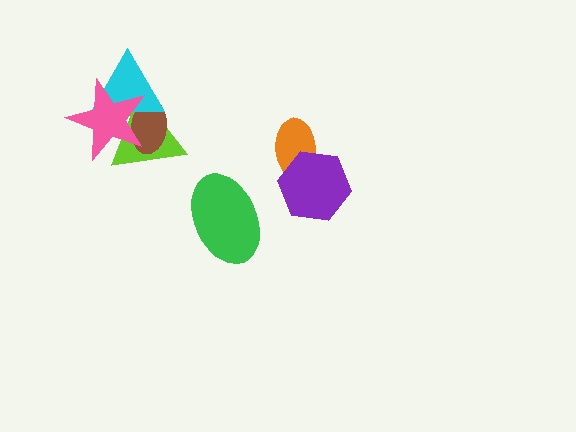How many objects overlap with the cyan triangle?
3 objects overlap with the cyan triangle.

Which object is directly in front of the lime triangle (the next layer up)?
The brown ellipse is directly in front of the lime triangle.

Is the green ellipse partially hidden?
No, no other shape covers it.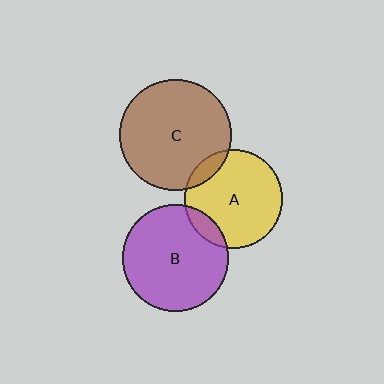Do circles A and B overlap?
Yes.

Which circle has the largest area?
Circle C (brown).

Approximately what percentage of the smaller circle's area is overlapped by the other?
Approximately 10%.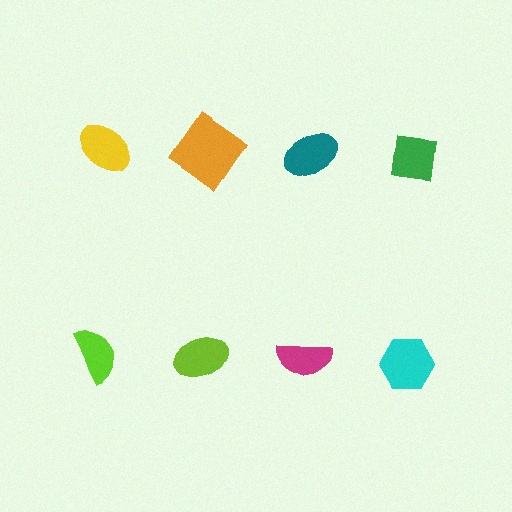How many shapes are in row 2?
4 shapes.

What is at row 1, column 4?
A green square.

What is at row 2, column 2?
A lime ellipse.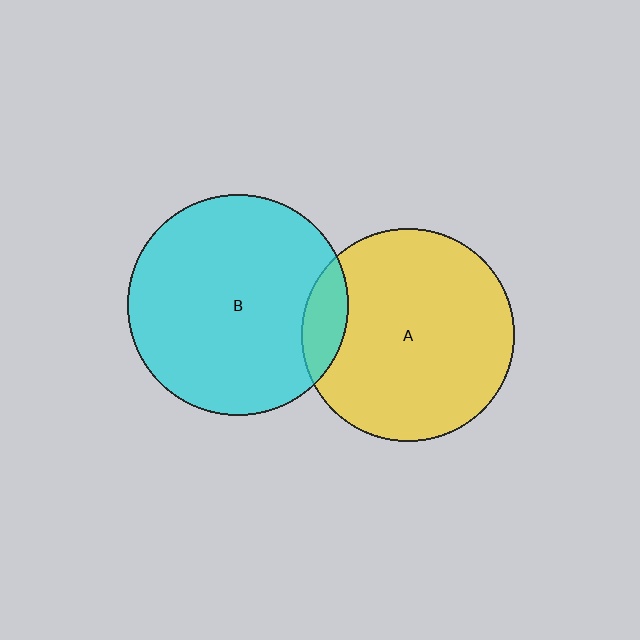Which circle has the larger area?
Circle B (cyan).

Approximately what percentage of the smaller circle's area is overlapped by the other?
Approximately 10%.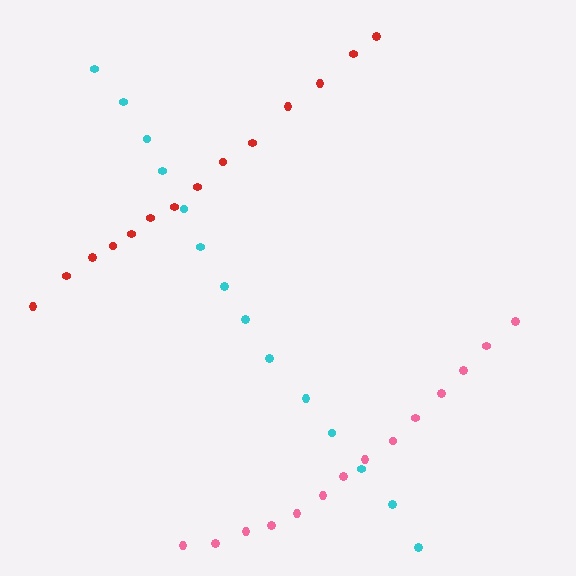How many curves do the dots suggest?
There are 3 distinct paths.